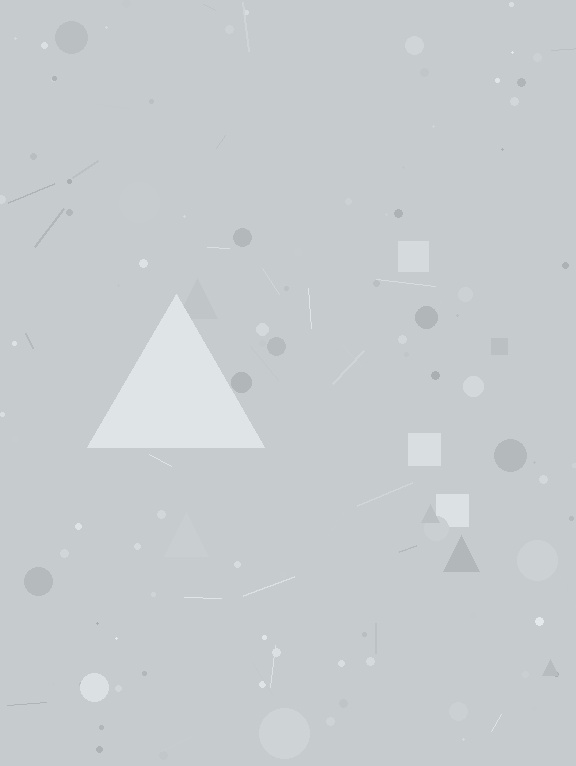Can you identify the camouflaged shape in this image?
The camouflaged shape is a triangle.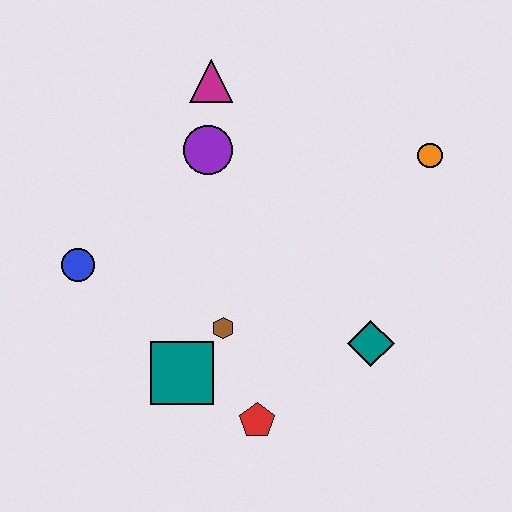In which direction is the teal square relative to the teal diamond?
The teal square is to the left of the teal diamond.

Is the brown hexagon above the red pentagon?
Yes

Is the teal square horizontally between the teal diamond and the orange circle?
No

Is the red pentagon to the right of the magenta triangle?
Yes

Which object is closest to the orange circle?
The teal diamond is closest to the orange circle.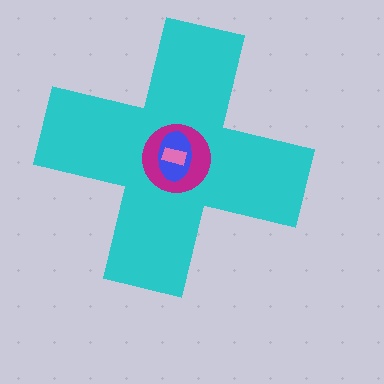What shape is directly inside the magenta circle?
The blue ellipse.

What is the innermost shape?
The pink rectangle.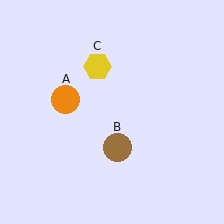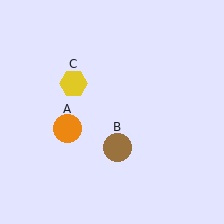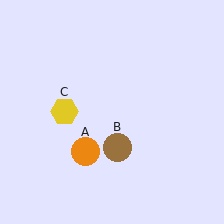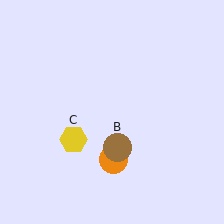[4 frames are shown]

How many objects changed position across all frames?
2 objects changed position: orange circle (object A), yellow hexagon (object C).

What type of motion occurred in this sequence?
The orange circle (object A), yellow hexagon (object C) rotated counterclockwise around the center of the scene.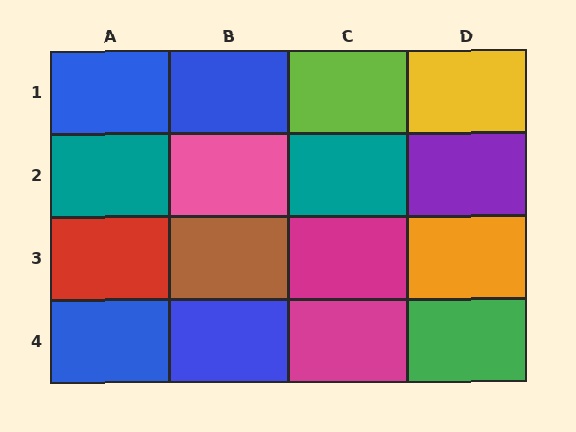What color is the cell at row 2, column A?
Teal.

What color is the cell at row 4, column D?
Green.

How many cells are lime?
1 cell is lime.